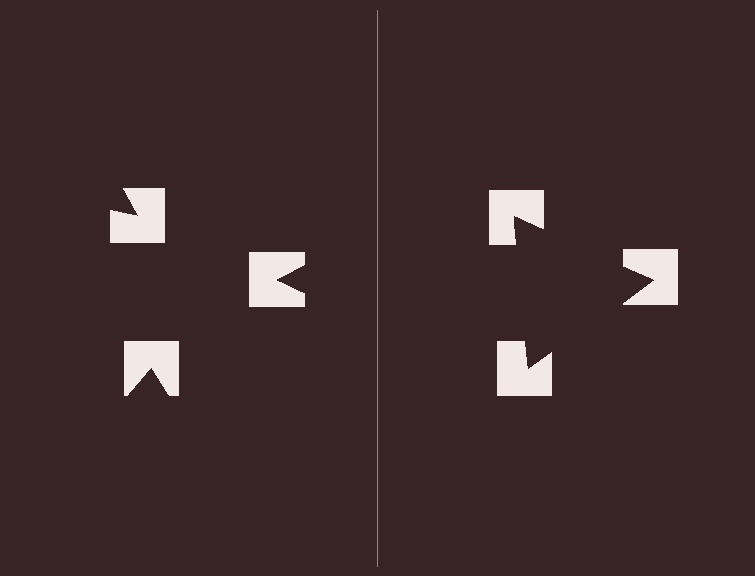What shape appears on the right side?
An illusory triangle.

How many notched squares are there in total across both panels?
6 — 3 on each side.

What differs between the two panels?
The notched squares are positioned identically on both sides; only the wedge orientations differ. On the right they align to a triangle; on the left they are misaligned.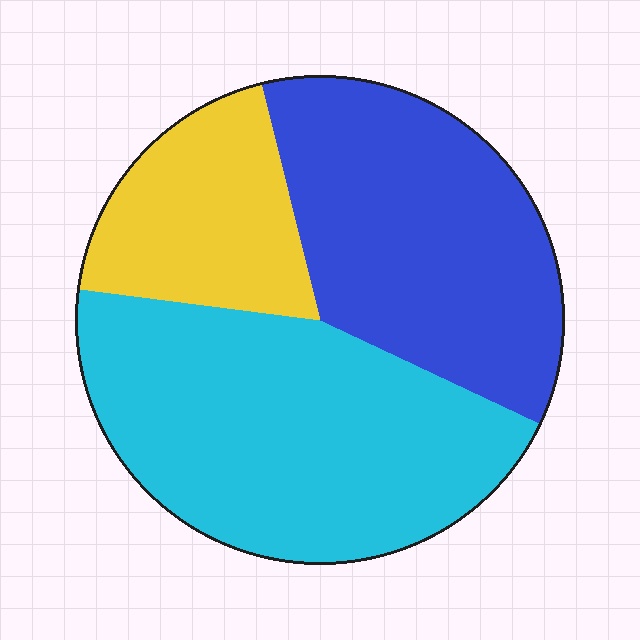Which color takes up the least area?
Yellow, at roughly 20%.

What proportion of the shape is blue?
Blue takes up about three eighths (3/8) of the shape.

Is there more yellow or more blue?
Blue.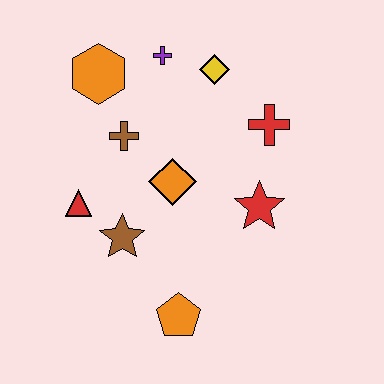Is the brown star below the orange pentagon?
No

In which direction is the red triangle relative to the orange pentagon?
The red triangle is above the orange pentagon.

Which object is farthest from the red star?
The orange hexagon is farthest from the red star.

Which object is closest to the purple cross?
The yellow diamond is closest to the purple cross.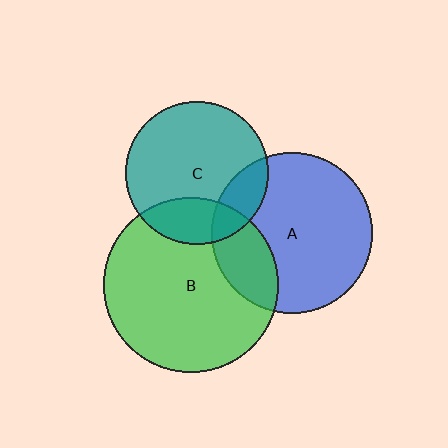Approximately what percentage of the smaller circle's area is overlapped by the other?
Approximately 20%.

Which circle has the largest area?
Circle B (green).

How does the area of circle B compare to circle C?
Approximately 1.5 times.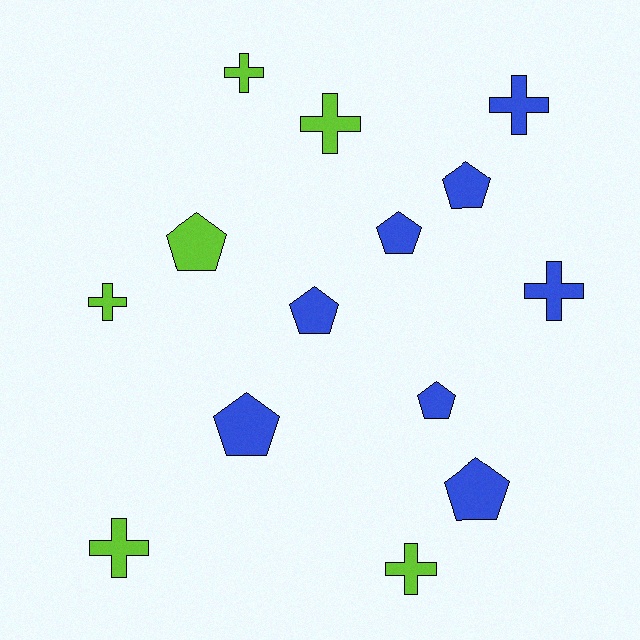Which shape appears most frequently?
Cross, with 7 objects.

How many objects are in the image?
There are 14 objects.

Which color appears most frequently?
Blue, with 8 objects.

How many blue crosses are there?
There are 2 blue crosses.